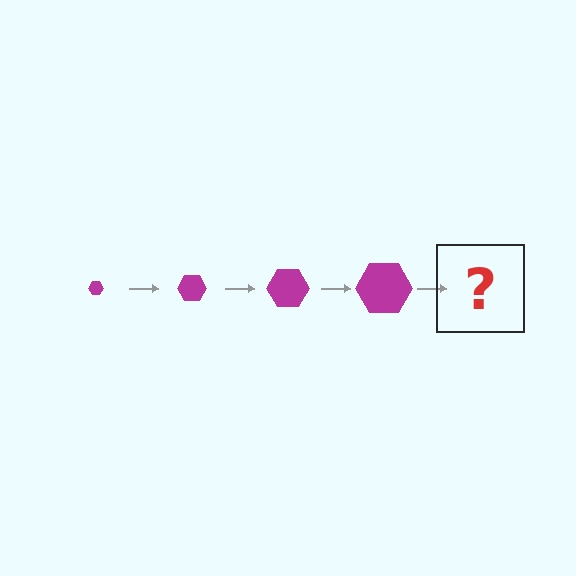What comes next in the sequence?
The next element should be a magenta hexagon, larger than the previous one.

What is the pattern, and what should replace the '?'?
The pattern is that the hexagon gets progressively larger each step. The '?' should be a magenta hexagon, larger than the previous one.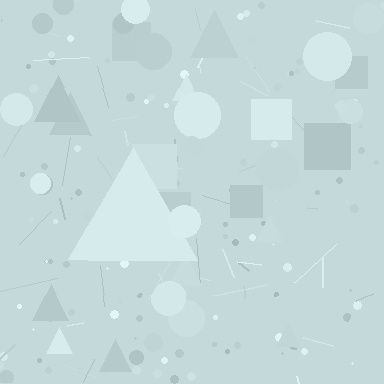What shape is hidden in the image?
A triangle is hidden in the image.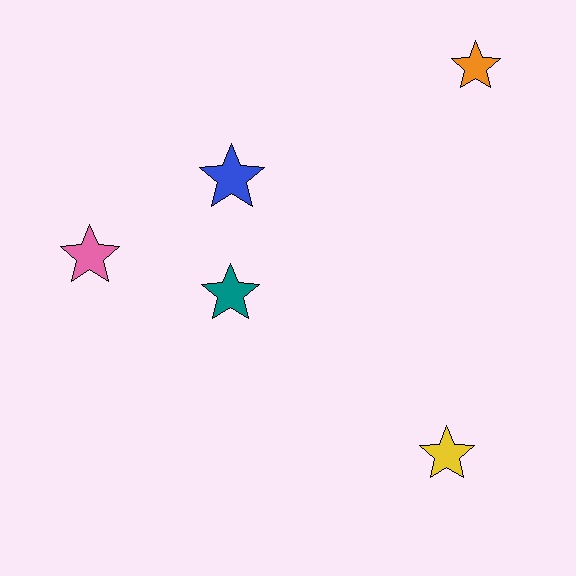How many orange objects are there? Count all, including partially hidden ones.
There is 1 orange object.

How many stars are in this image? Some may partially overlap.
There are 5 stars.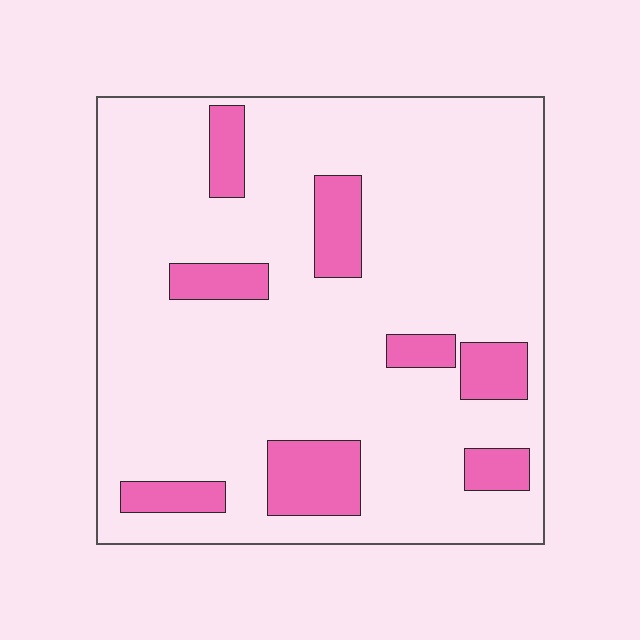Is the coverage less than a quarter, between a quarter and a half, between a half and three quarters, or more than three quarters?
Less than a quarter.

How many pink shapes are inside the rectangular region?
8.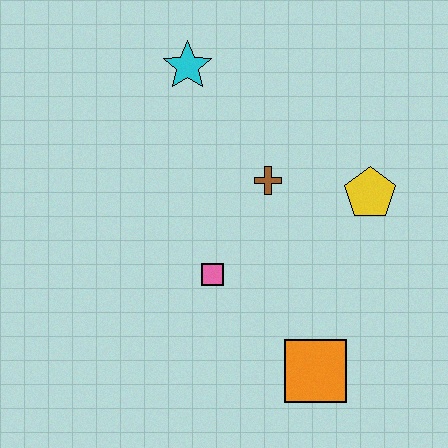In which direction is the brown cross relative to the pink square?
The brown cross is above the pink square.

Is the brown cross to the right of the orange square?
No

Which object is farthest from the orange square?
The cyan star is farthest from the orange square.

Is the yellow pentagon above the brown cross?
No